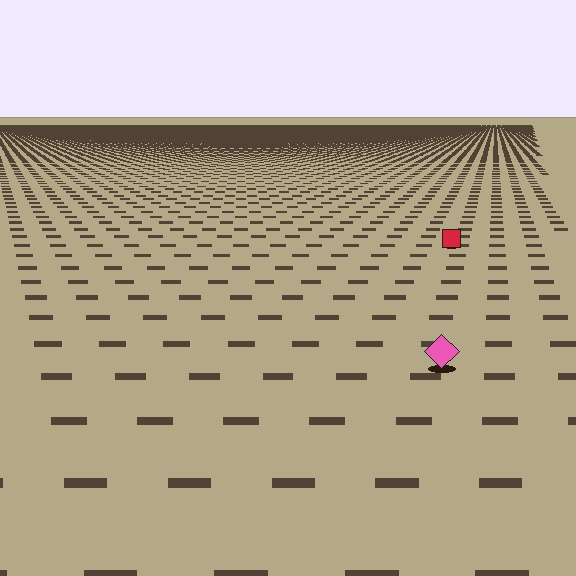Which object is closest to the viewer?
The pink diamond is closest. The texture marks near it are larger and more spread out.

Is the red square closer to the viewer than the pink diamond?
No. The pink diamond is closer — you can tell from the texture gradient: the ground texture is coarser near it.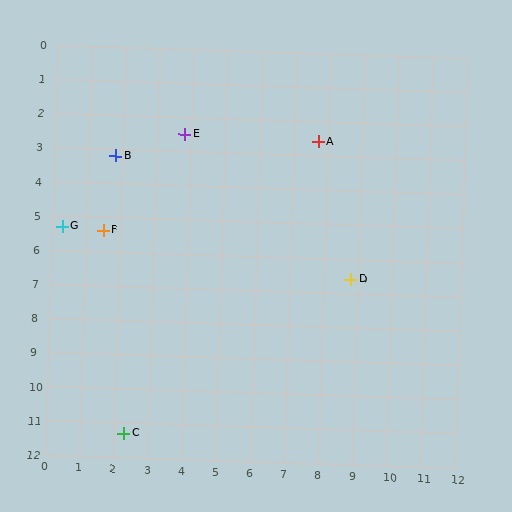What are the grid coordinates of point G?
Point G is at approximately (0.3, 5.3).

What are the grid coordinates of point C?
Point C is at approximately (2.3, 11.3).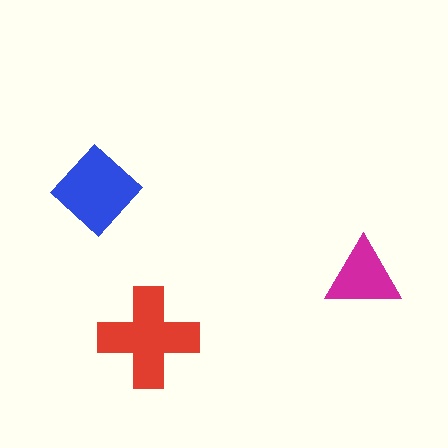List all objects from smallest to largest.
The magenta triangle, the blue diamond, the red cross.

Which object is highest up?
The blue diamond is topmost.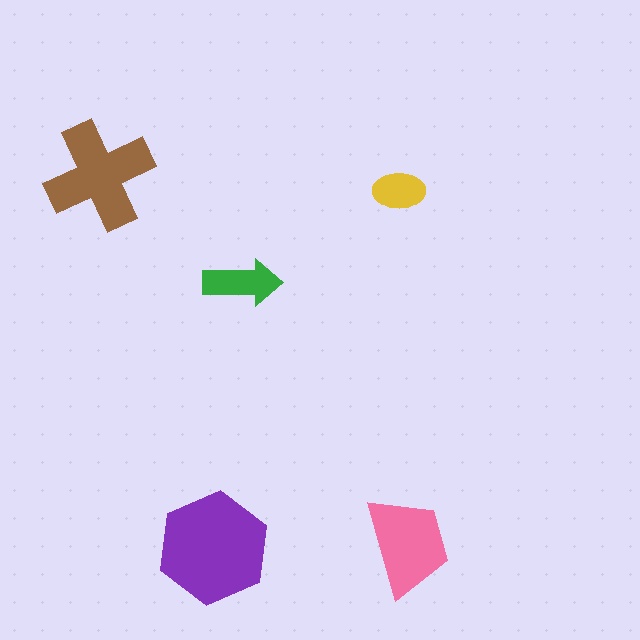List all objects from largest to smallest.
The purple hexagon, the brown cross, the pink trapezoid, the green arrow, the yellow ellipse.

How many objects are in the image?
There are 5 objects in the image.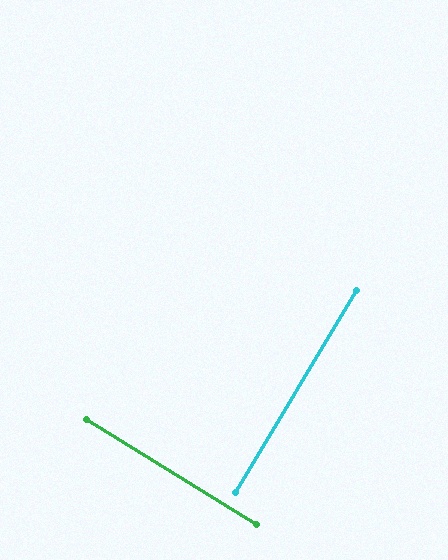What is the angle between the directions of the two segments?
Approximately 89 degrees.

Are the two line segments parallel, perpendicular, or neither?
Perpendicular — they meet at approximately 89°.